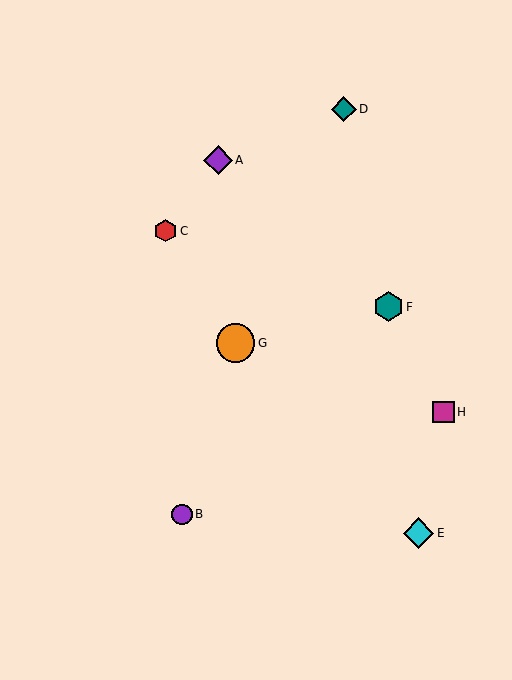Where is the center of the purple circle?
The center of the purple circle is at (182, 514).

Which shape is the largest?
The orange circle (labeled G) is the largest.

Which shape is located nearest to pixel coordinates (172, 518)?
The purple circle (labeled B) at (182, 514) is nearest to that location.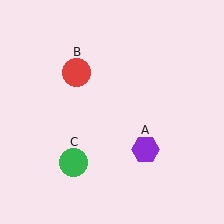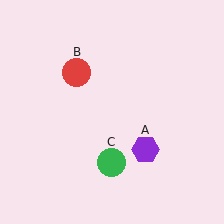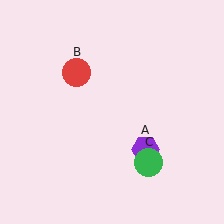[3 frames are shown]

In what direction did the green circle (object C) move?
The green circle (object C) moved right.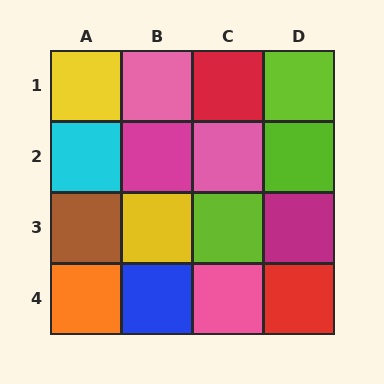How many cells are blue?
1 cell is blue.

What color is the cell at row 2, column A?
Cyan.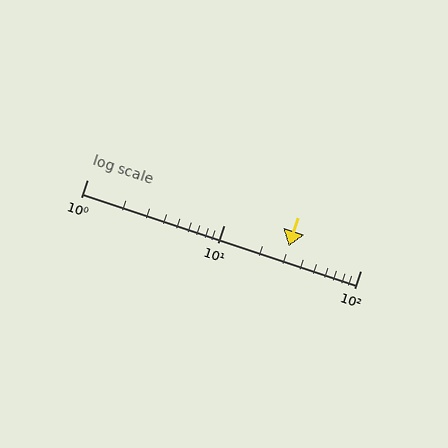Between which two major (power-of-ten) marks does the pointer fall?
The pointer is between 10 and 100.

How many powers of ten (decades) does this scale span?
The scale spans 2 decades, from 1 to 100.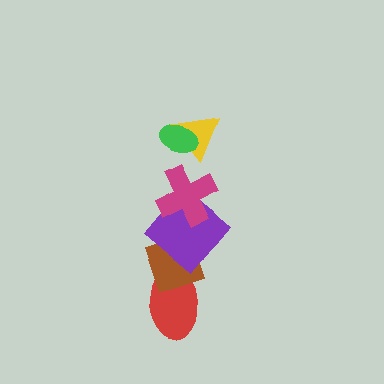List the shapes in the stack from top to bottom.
From top to bottom: the green ellipse, the yellow triangle, the magenta cross, the purple diamond, the brown diamond, the red ellipse.